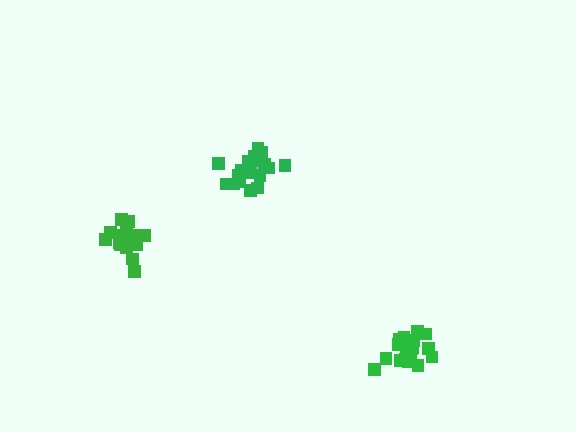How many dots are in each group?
Group 1: 20 dots, Group 2: 20 dots, Group 3: 18 dots (58 total).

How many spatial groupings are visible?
There are 3 spatial groupings.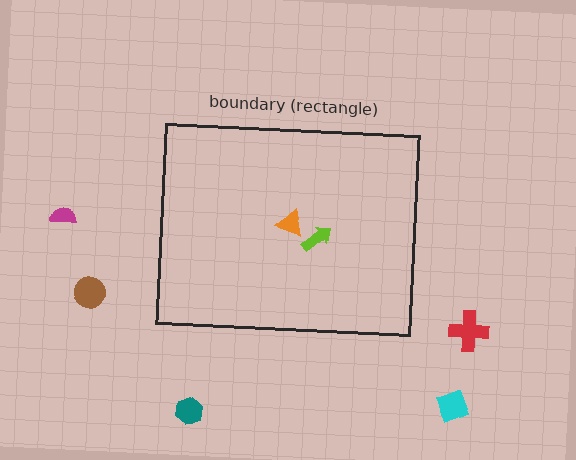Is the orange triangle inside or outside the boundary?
Inside.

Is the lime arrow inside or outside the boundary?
Inside.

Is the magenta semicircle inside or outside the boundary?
Outside.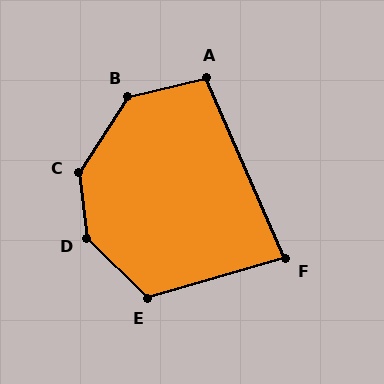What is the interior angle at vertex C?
Approximately 140 degrees (obtuse).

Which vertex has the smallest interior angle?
F, at approximately 82 degrees.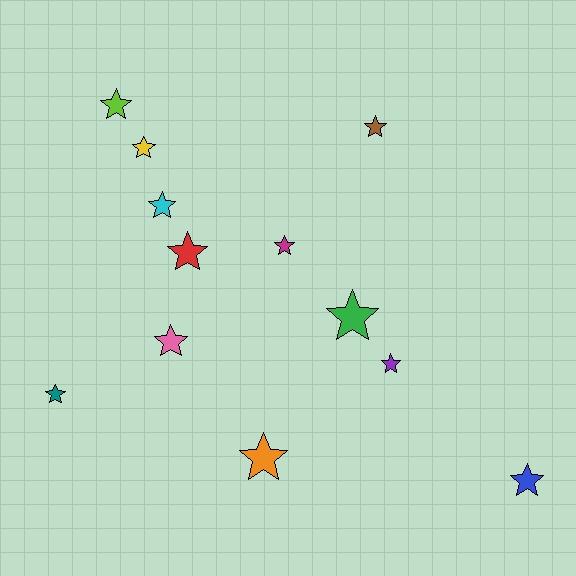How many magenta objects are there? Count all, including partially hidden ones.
There is 1 magenta object.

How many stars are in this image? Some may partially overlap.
There are 12 stars.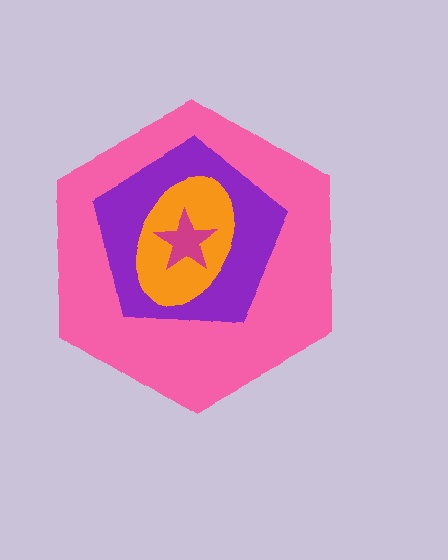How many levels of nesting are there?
4.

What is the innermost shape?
The magenta star.